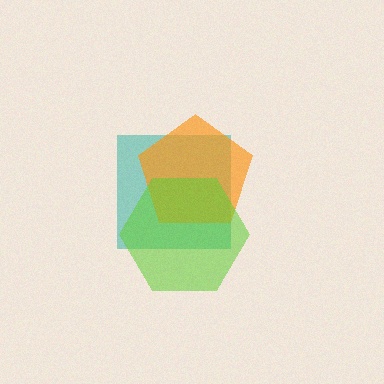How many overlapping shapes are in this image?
There are 3 overlapping shapes in the image.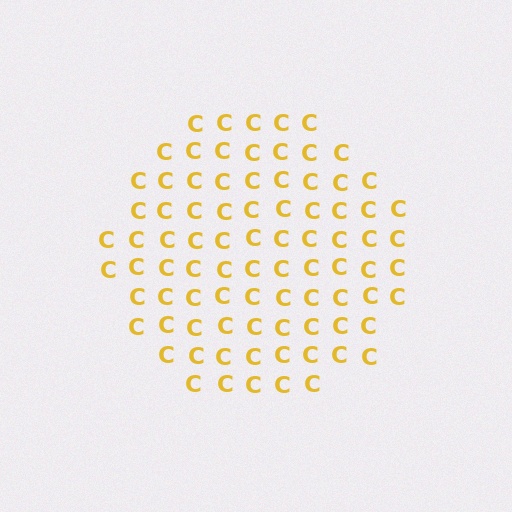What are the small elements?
The small elements are letter C's.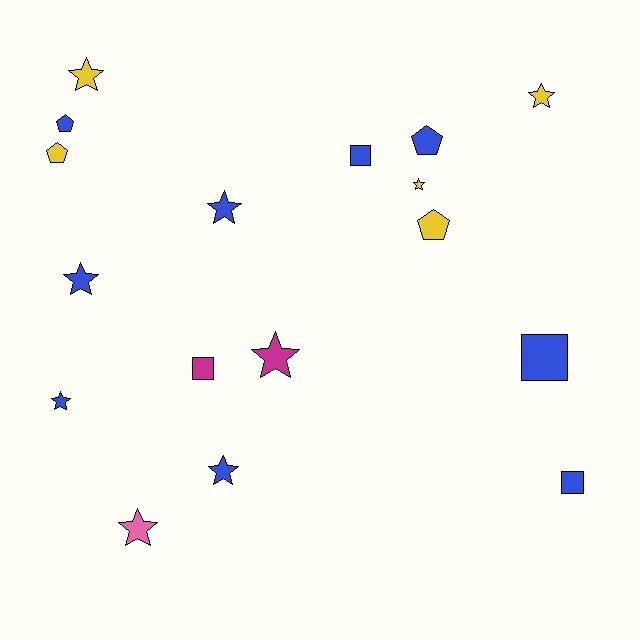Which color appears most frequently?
Blue, with 9 objects.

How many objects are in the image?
There are 17 objects.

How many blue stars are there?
There are 4 blue stars.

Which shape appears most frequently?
Star, with 9 objects.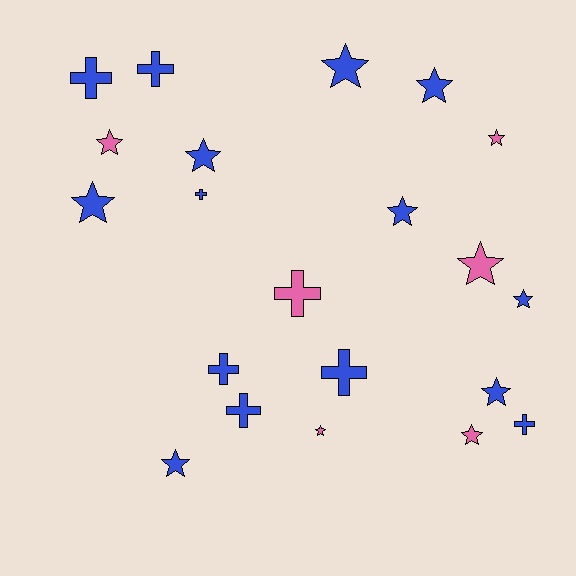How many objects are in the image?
There are 21 objects.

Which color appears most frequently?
Blue, with 15 objects.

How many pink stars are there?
There are 5 pink stars.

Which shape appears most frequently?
Star, with 13 objects.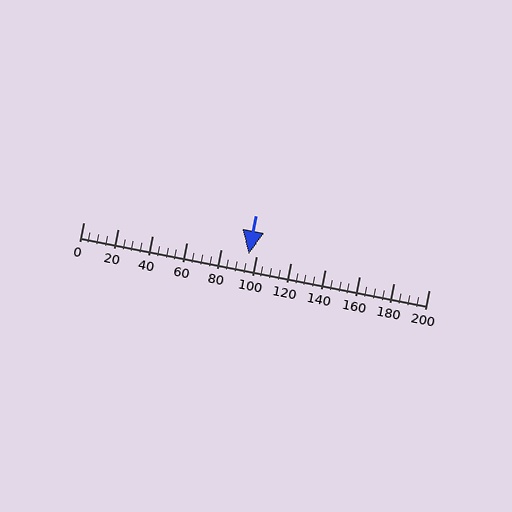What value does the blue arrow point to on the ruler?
The blue arrow points to approximately 96.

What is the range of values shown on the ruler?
The ruler shows values from 0 to 200.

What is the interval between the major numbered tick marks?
The major tick marks are spaced 20 units apart.